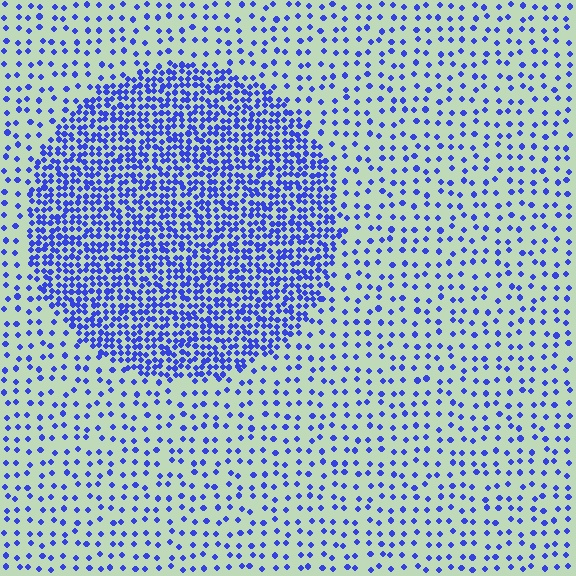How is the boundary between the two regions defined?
The boundary is defined by a change in element density (approximately 2.9x ratio). All elements are the same color, size, and shape.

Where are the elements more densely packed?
The elements are more densely packed inside the circle boundary.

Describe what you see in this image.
The image contains small blue elements arranged at two different densities. A circle-shaped region is visible where the elements are more densely packed than the surrounding area.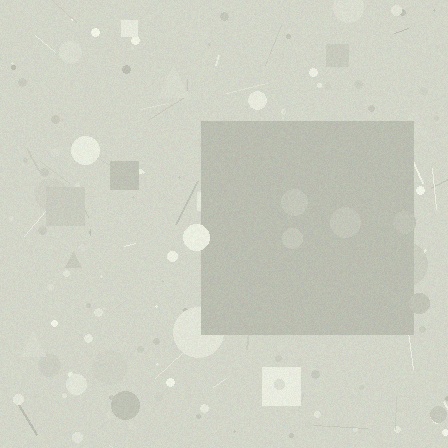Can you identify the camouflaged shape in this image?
The camouflaged shape is a square.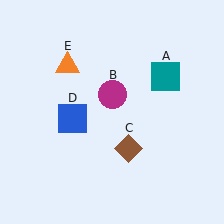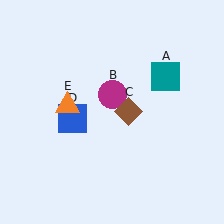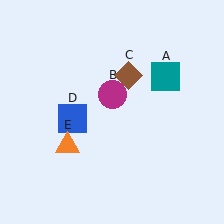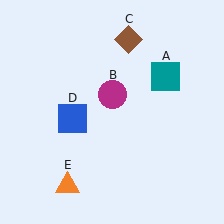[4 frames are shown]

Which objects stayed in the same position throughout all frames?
Teal square (object A) and magenta circle (object B) and blue square (object D) remained stationary.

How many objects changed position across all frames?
2 objects changed position: brown diamond (object C), orange triangle (object E).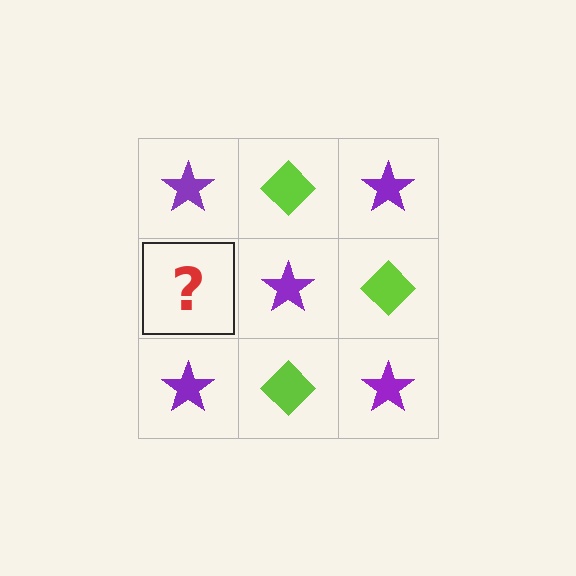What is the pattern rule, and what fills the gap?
The rule is that it alternates purple star and lime diamond in a checkerboard pattern. The gap should be filled with a lime diamond.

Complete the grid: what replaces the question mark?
The question mark should be replaced with a lime diamond.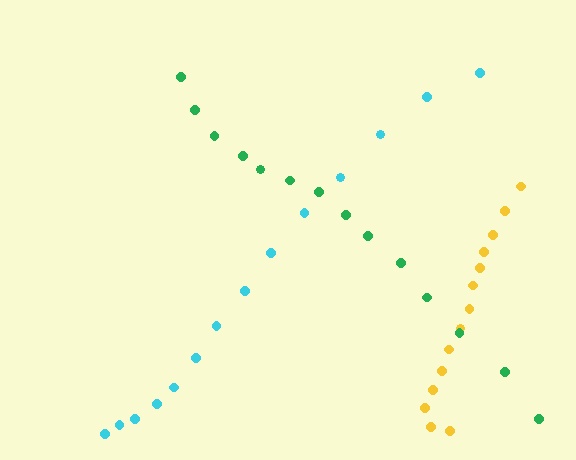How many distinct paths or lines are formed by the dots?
There are 3 distinct paths.